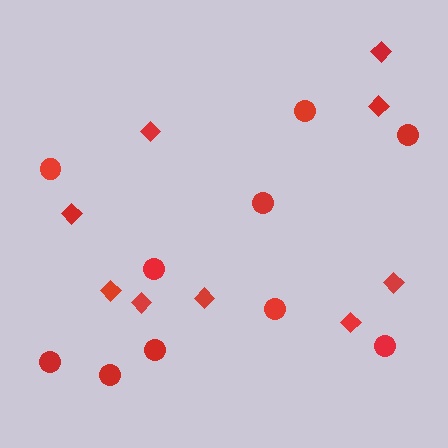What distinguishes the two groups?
There are 2 groups: one group of diamonds (9) and one group of circles (10).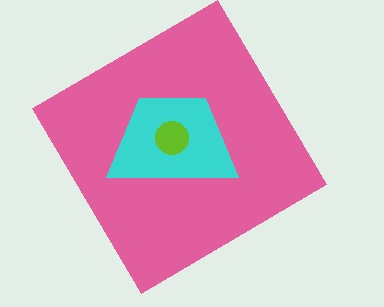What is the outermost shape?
The pink diamond.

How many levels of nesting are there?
3.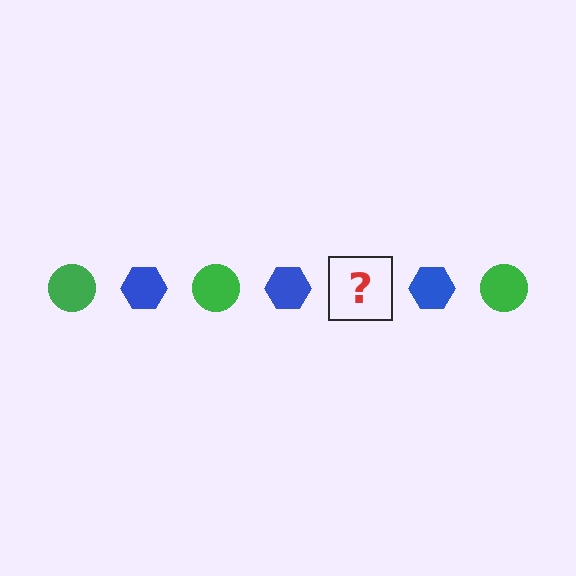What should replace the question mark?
The question mark should be replaced with a green circle.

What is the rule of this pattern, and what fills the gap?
The rule is that the pattern alternates between green circle and blue hexagon. The gap should be filled with a green circle.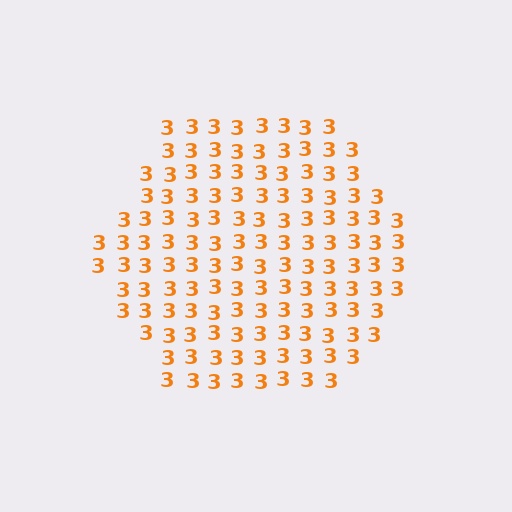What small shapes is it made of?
It is made of small digit 3's.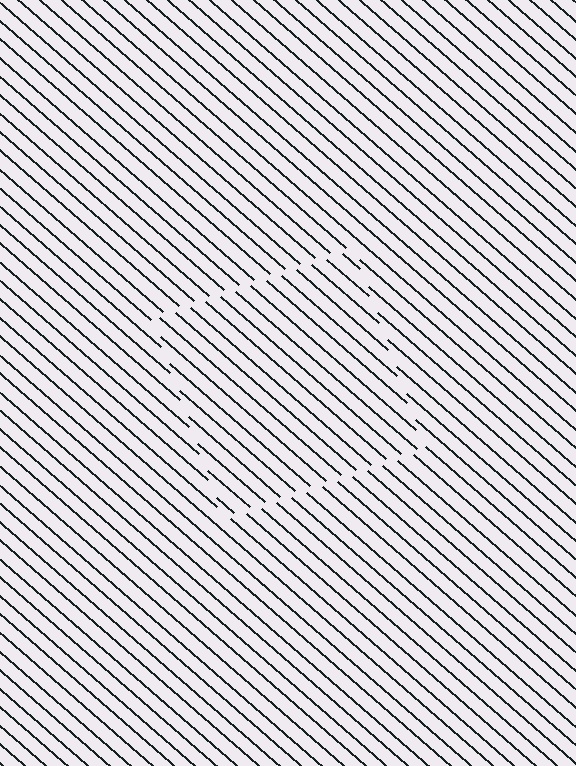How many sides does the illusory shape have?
4 sides — the line-ends trace a square.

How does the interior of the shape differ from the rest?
The interior of the shape contains the same grating, shifted by half a period — the contour is defined by the phase discontinuity where line-ends from the inner and outer gratings abut.